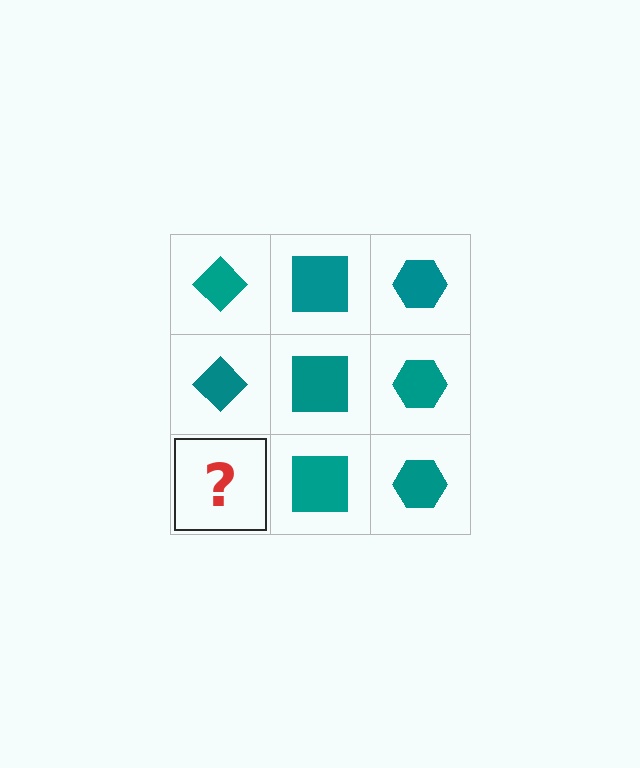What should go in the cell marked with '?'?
The missing cell should contain a teal diamond.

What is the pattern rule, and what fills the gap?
The rule is that each column has a consistent shape. The gap should be filled with a teal diamond.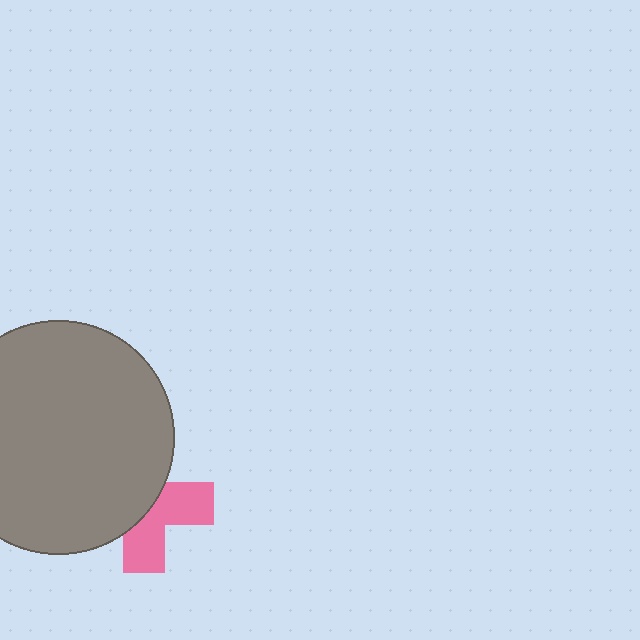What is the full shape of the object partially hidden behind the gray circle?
The partially hidden object is a pink cross.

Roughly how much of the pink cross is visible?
About half of it is visible (roughly 45%).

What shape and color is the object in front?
The object in front is a gray circle.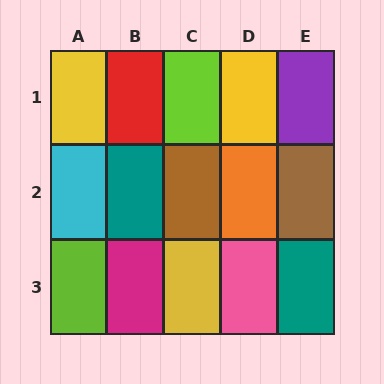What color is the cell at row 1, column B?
Red.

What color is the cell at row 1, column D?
Yellow.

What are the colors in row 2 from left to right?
Cyan, teal, brown, orange, brown.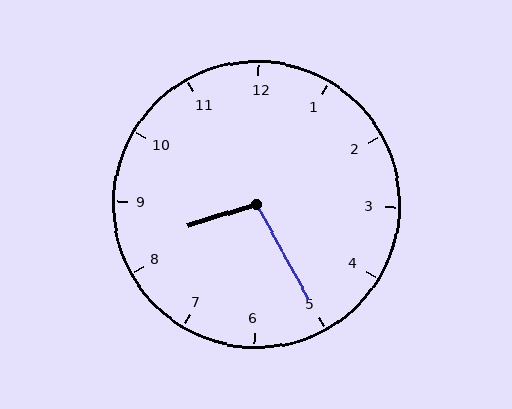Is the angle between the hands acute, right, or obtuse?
It is obtuse.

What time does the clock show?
8:25.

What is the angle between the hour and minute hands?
Approximately 102 degrees.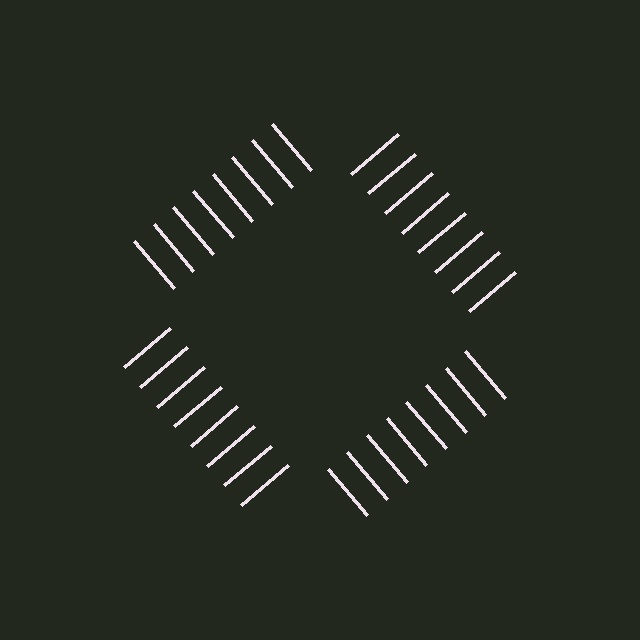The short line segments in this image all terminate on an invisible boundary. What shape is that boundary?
An illusory square — the line segments terminate on its edges but no continuous stroke is drawn.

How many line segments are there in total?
32 — 8 along each of the 4 edges.